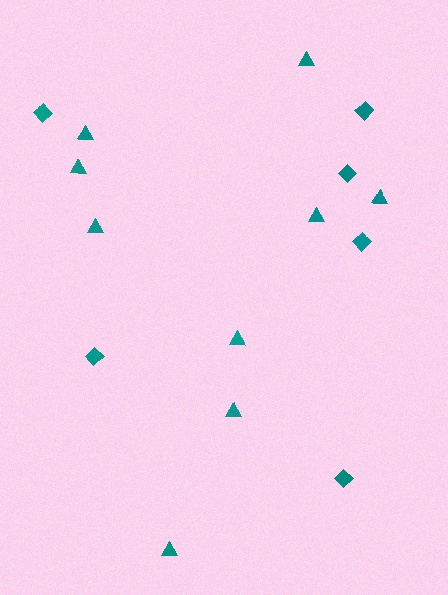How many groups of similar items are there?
There are 2 groups: one group of diamonds (6) and one group of triangles (9).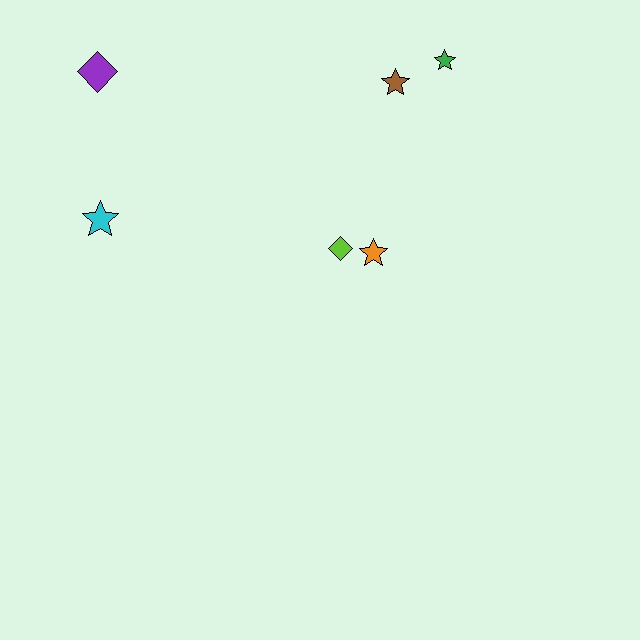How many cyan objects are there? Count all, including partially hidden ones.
There is 1 cyan object.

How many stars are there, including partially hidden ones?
There are 4 stars.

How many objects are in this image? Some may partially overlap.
There are 6 objects.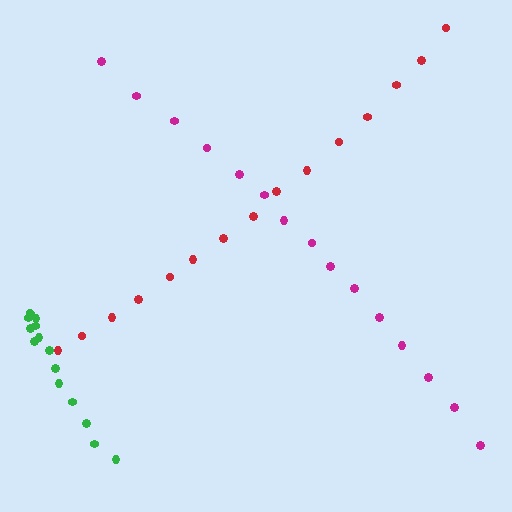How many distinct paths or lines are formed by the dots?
There are 3 distinct paths.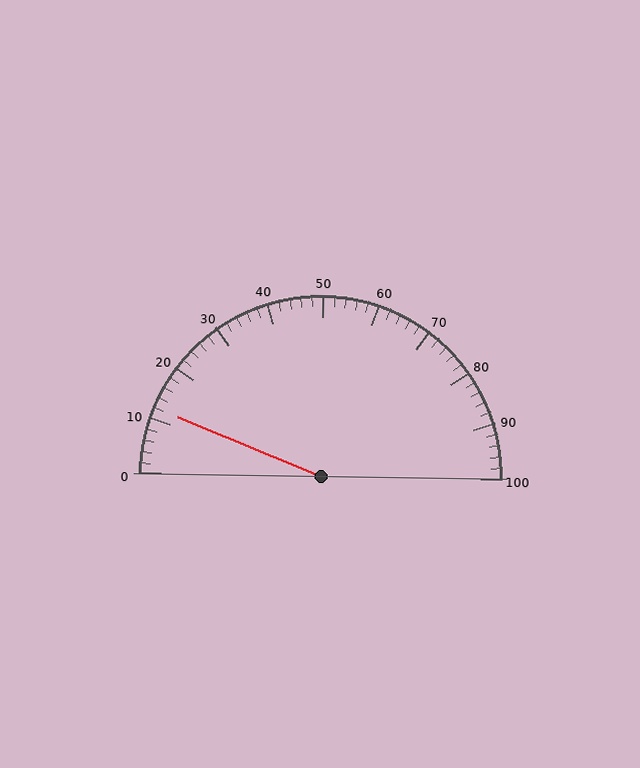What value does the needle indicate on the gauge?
The needle indicates approximately 12.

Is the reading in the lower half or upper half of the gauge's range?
The reading is in the lower half of the range (0 to 100).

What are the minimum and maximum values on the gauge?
The gauge ranges from 0 to 100.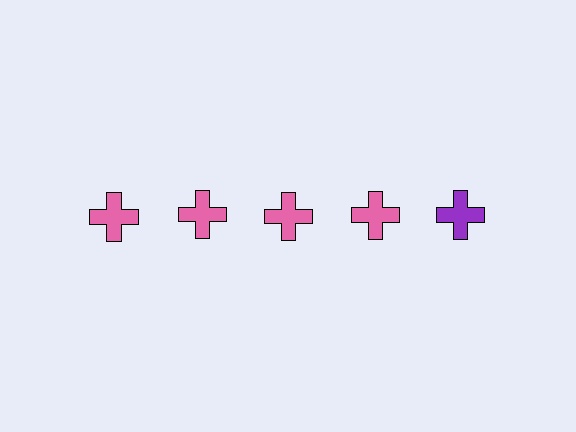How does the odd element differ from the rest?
It has a different color: purple instead of pink.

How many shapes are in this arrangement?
There are 5 shapes arranged in a grid pattern.